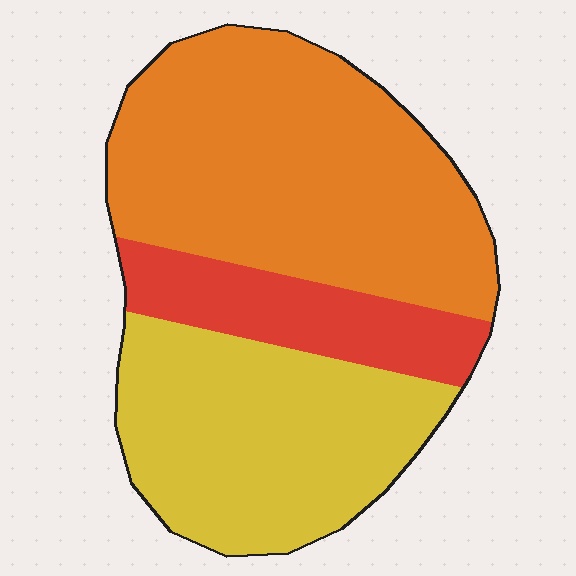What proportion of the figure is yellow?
Yellow covers 35% of the figure.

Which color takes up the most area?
Orange, at roughly 50%.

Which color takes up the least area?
Red, at roughly 15%.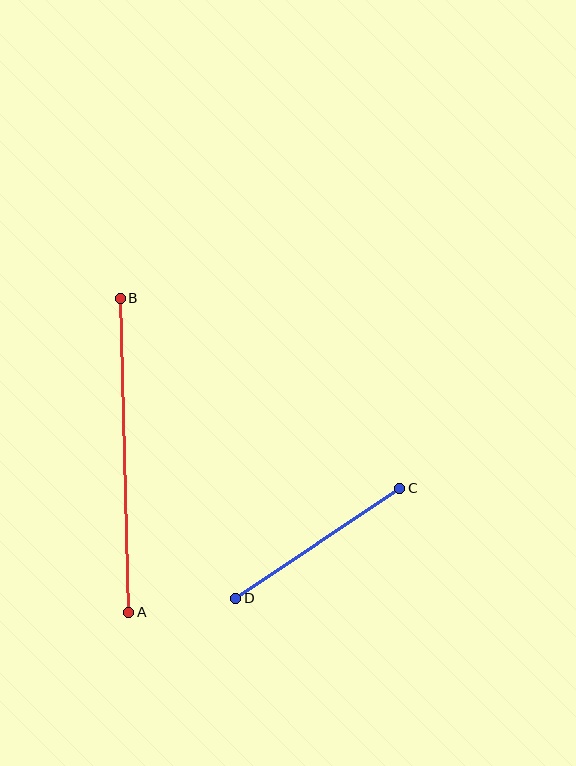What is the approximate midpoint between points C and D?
The midpoint is at approximately (318, 543) pixels.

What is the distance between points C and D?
The distance is approximately 198 pixels.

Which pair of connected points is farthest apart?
Points A and B are farthest apart.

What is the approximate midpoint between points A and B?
The midpoint is at approximately (125, 455) pixels.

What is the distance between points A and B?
The distance is approximately 314 pixels.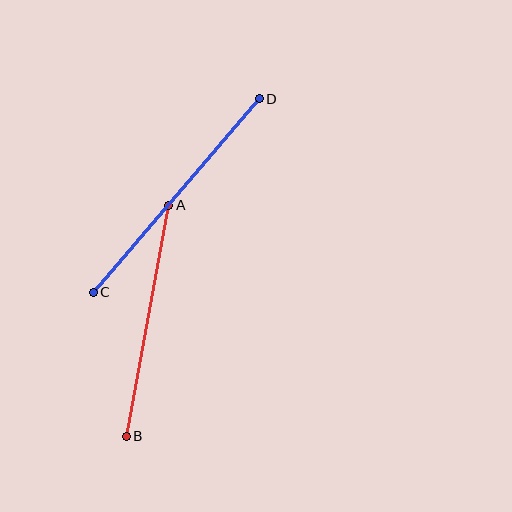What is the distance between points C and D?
The distance is approximately 255 pixels.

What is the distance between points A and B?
The distance is approximately 235 pixels.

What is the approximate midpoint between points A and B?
The midpoint is at approximately (148, 321) pixels.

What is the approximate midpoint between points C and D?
The midpoint is at approximately (176, 195) pixels.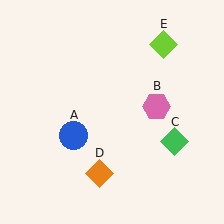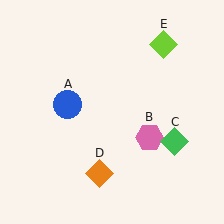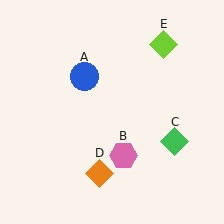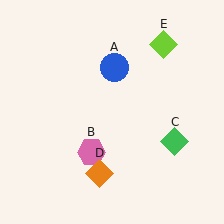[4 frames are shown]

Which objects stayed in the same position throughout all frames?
Green diamond (object C) and orange diamond (object D) and lime diamond (object E) remained stationary.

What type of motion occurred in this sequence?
The blue circle (object A), pink hexagon (object B) rotated clockwise around the center of the scene.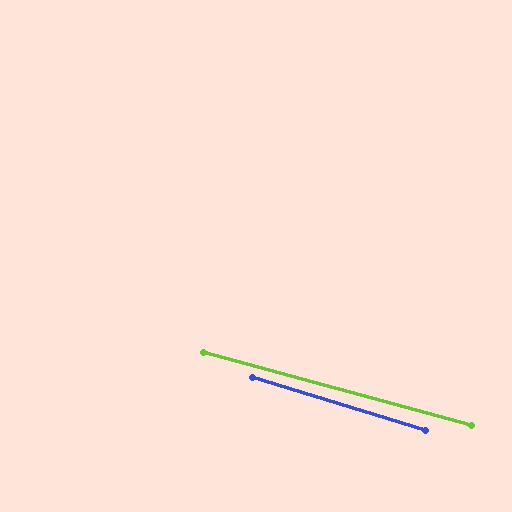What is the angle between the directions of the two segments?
Approximately 2 degrees.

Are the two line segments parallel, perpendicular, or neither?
Parallel — their directions differ by only 1.7°.